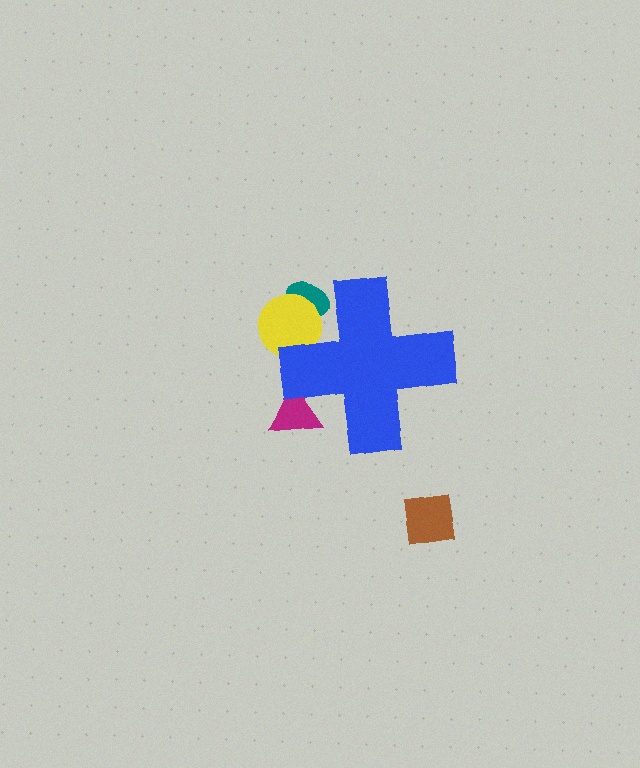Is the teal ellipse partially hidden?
Yes, the teal ellipse is partially hidden behind the blue cross.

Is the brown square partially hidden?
No, the brown square is fully visible.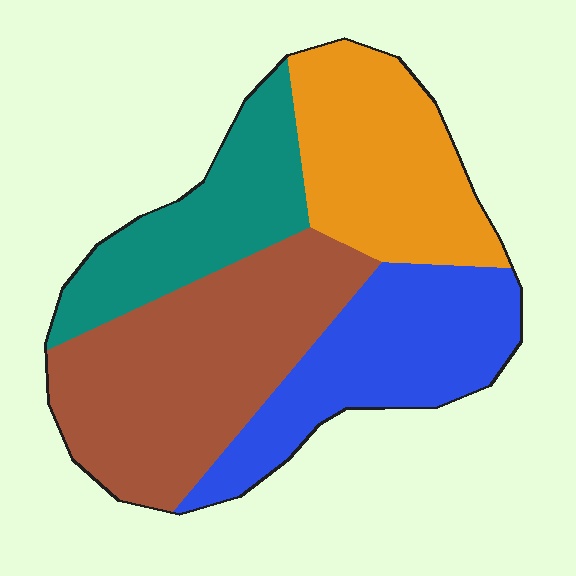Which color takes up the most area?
Brown, at roughly 35%.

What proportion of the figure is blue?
Blue takes up about one quarter (1/4) of the figure.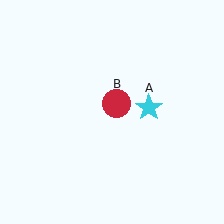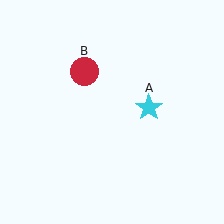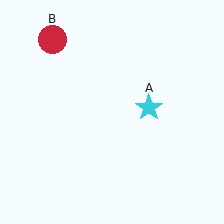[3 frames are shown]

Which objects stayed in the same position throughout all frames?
Cyan star (object A) remained stationary.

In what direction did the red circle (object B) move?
The red circle (object B) moved up and to the left.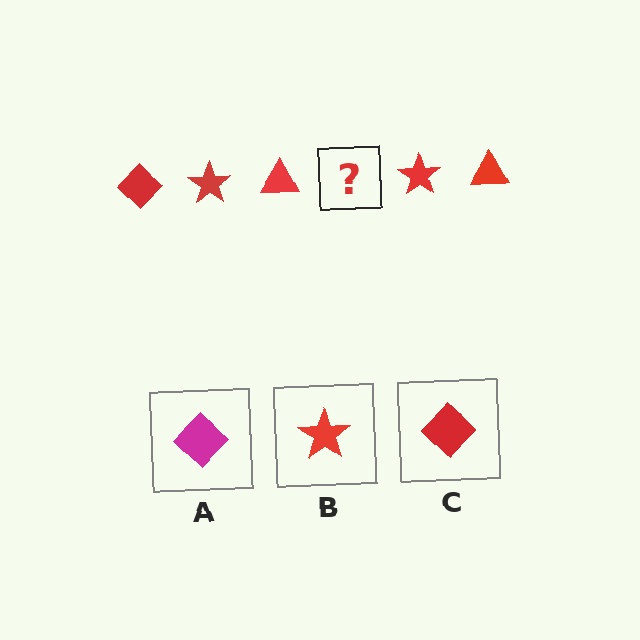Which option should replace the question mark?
Option C.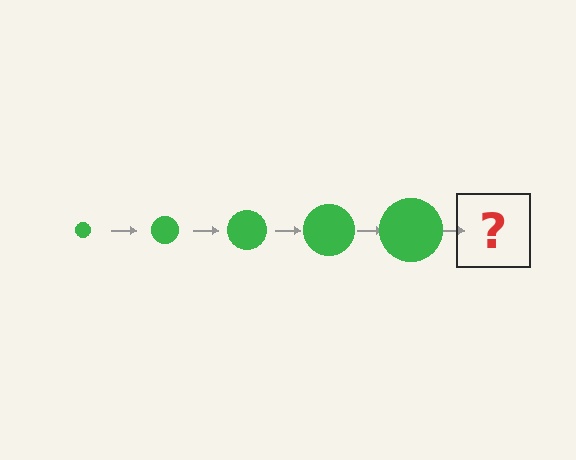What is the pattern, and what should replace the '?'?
The pattern is that the circle gets progressively larger each step. The '?' should be a green circle, larger than the previous one.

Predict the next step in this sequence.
The next step is a green circle, larger than the previous one.